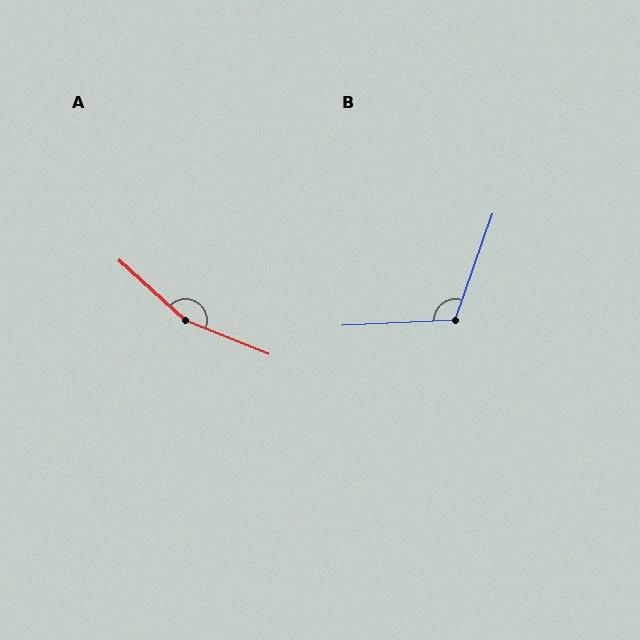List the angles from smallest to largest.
B (112°), A (159°).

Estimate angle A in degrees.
Approximately 159 degrees.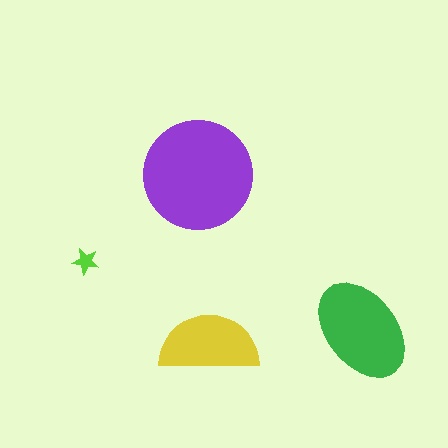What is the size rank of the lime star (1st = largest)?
4th.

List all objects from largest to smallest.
The purple circle, the green ellipse, the yellow semicircle, the lime star.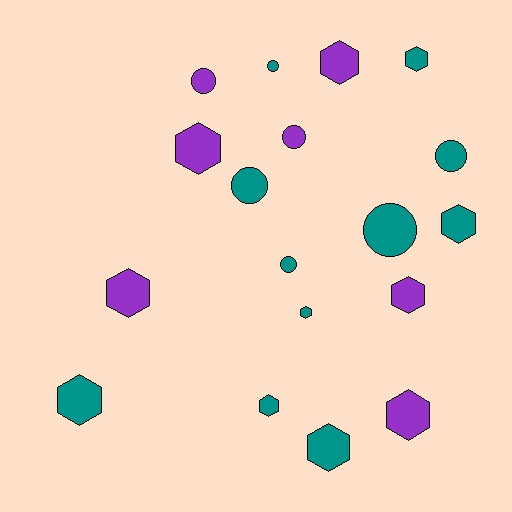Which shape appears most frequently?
Hexagon, with 11 objects.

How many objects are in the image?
There are 18 objects.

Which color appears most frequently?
Teal, with 11 objects.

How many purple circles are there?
There are 2 purple circles.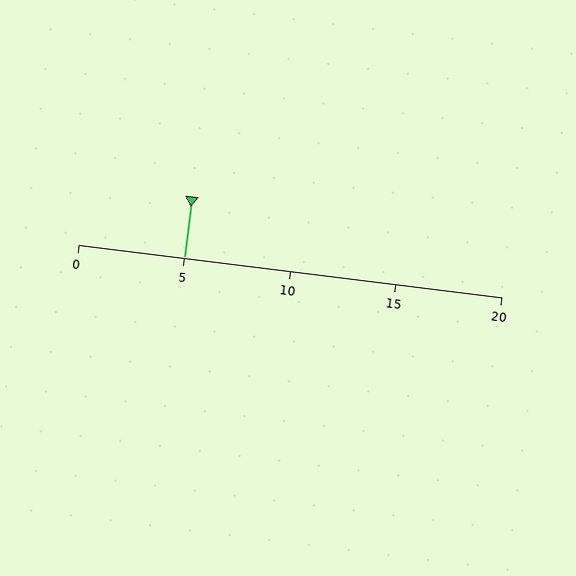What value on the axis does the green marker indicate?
The marker indicates approximately 5.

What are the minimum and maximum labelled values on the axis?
The axis runs from 0 to 20.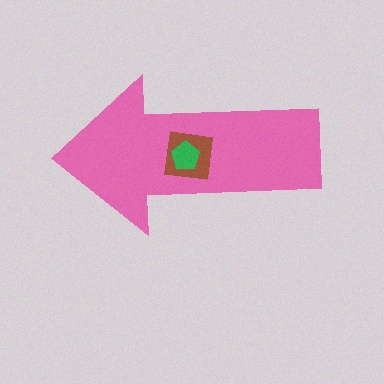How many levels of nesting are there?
3.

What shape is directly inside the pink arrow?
The brown square.